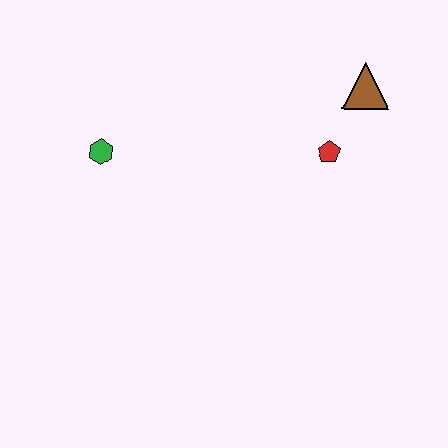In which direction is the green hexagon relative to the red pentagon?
The green hexagon is to the left of the red pentagon.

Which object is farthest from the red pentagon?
The green hexagon is farthest from the red pentagon.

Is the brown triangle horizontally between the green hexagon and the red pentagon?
No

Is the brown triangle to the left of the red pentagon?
No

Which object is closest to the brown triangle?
The red pentagon is closest to the brown triangle.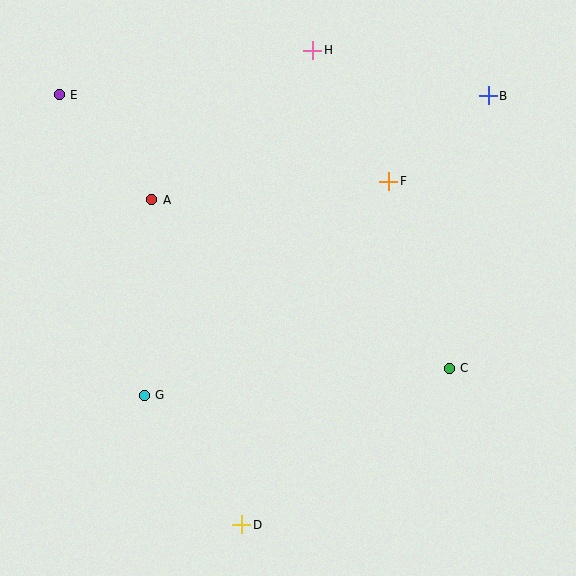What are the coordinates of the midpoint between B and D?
The midpoint between B and D is at (365, 310).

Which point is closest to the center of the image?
Point F at (389, 181) is closest to the center.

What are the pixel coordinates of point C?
Point C is at (449, 368).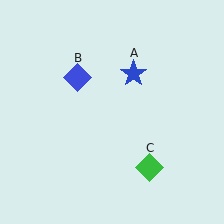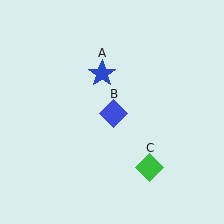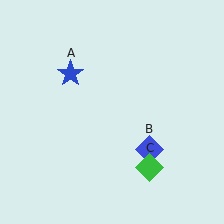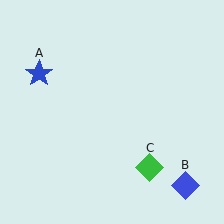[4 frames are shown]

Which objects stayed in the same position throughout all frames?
Green diamond (object C) remained stationary.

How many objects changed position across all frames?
2 objects changed position: blue star (object A), blue diamond (object B).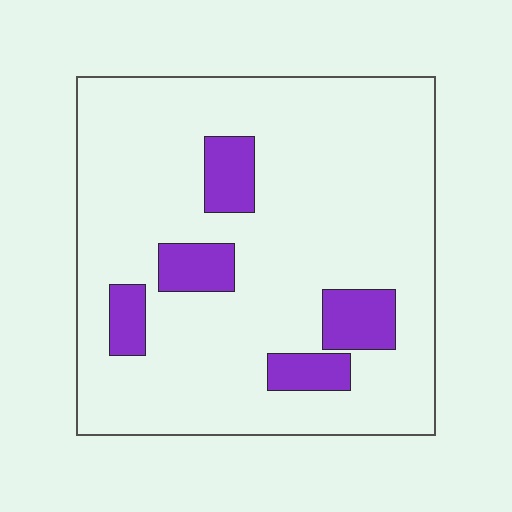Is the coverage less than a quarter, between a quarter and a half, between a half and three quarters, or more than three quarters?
Less than a quarter.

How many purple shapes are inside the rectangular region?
5.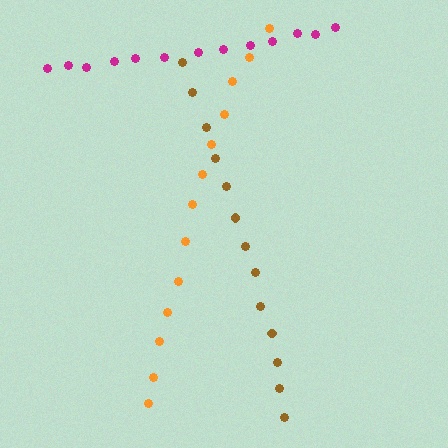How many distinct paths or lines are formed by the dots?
There are 3 distinct paths.